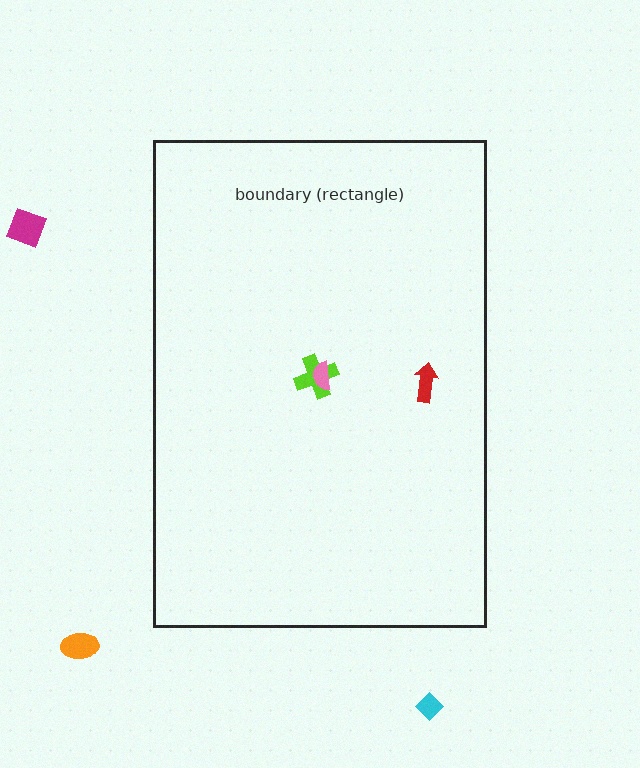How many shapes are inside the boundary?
3 inside, 3 outside.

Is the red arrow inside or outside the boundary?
Inside.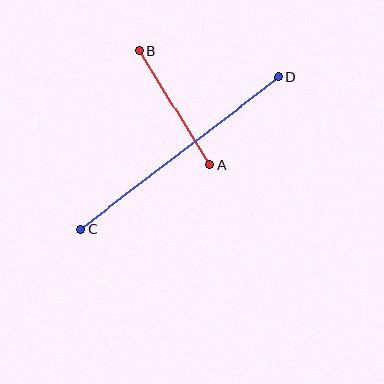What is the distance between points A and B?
The distance is approximately 134 pixels.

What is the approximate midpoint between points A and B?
The midpoint is at approximately (175, 108) pixels.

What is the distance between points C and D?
The distance is approximately 250 pixels.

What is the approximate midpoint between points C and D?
The midpoint is at approximately (180, 153) pixels.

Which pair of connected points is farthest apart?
Points C and D are farthest apart.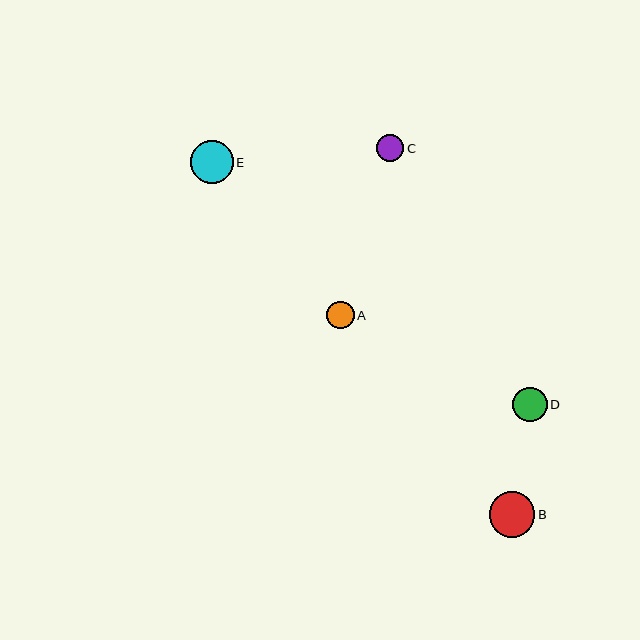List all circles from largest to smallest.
From largest to smallest: B, E, D, A, C.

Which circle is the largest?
Circle B is the largest with a size of approximately 45 pixels.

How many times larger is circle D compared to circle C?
Circle D is approximately 1.3 times the size of circle C.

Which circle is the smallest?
Circle C is the smallest with a size of approximately 27 pixels.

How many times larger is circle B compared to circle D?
Circle B is approximately 1.3 times the size of circle D.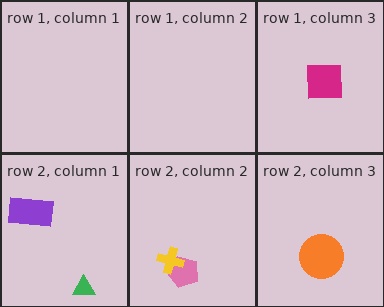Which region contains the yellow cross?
The row 2, column 2 region.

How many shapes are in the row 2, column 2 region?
2.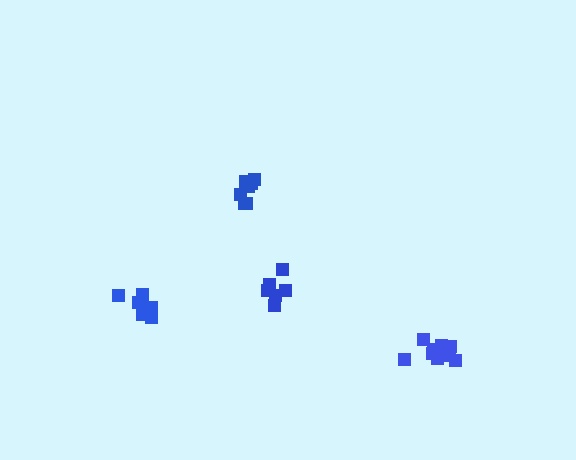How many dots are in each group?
Group 1: 7 dots, Group 2: 7 dots, Group 3: 10 dots, Group 4: 7 dots (31 total).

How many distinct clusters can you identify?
There are 4 distinct clusters.